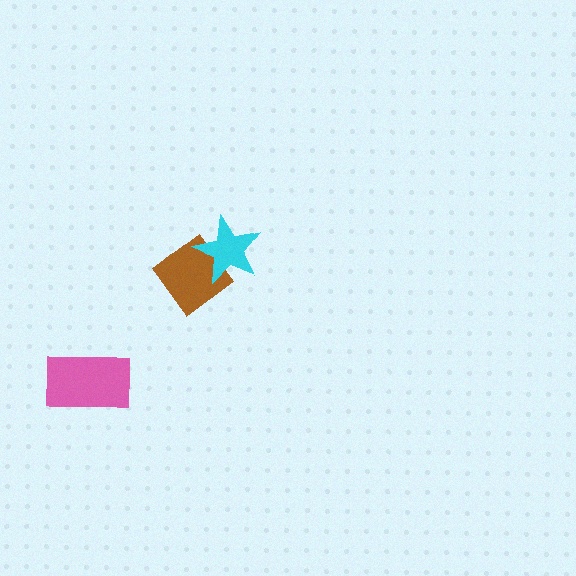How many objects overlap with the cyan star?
1 object overlaps with the cyan star.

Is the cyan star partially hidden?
No, no other shape covers it.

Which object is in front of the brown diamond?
The cyan star is in front of the brown diamond.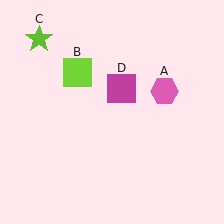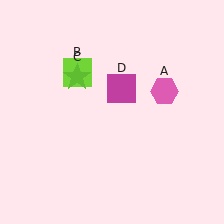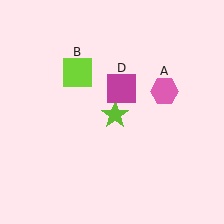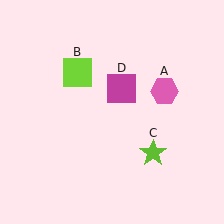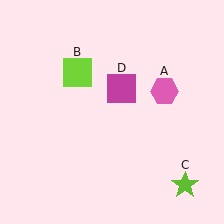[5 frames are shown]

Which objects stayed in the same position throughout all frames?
Pink hexagon (object A) and lime square (object B) and magenta square (object D) remained stationary.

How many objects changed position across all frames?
1 object changed position: lime star (object C).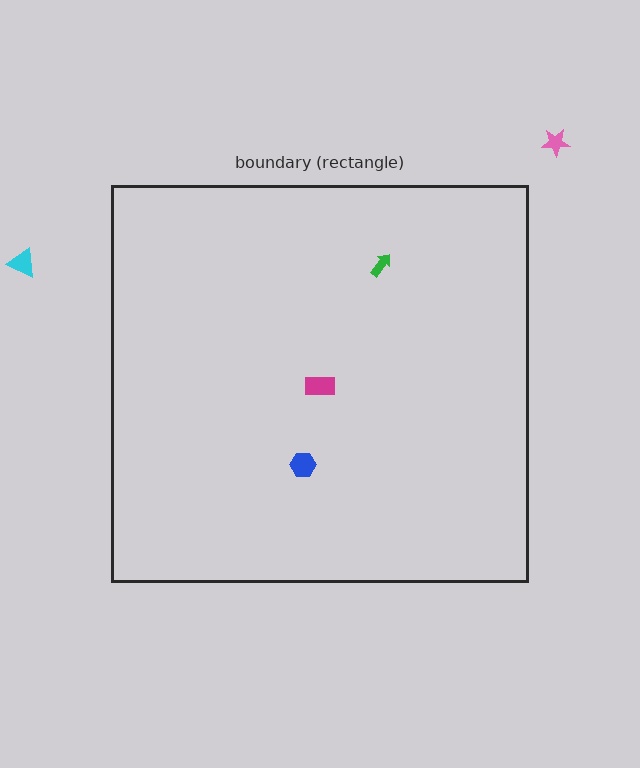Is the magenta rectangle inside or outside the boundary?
Inside.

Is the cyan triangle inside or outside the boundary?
Outside.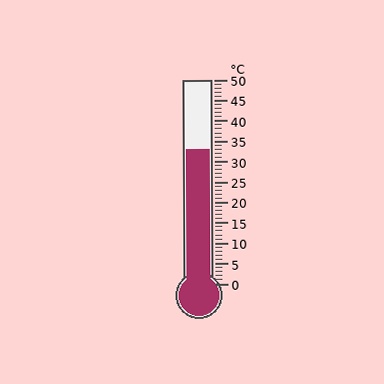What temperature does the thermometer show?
The thermometer shows approximately 33°C.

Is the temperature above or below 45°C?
The temperature is below 45°C.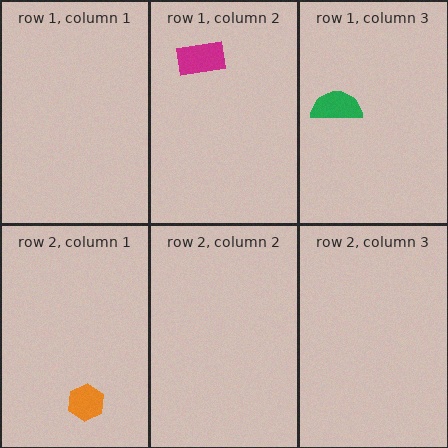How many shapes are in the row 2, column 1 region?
1.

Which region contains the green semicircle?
The row 1, column 3 region.